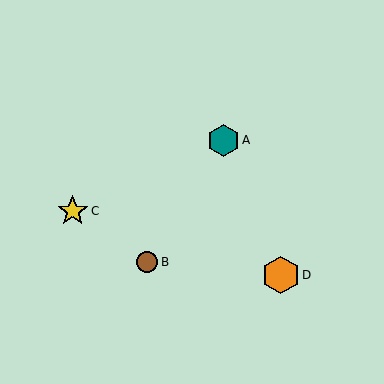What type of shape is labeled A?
Shape A is a teal hexagon.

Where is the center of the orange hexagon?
The center of the orange hexagon is at (281, 275).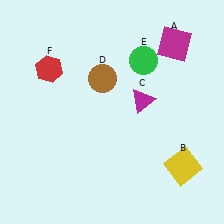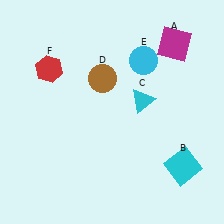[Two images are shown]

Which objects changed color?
B changed from yellow to cyan. C changed from magenta to cyan. E changed from green to cyan.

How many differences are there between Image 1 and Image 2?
There are 3 differences between the two images.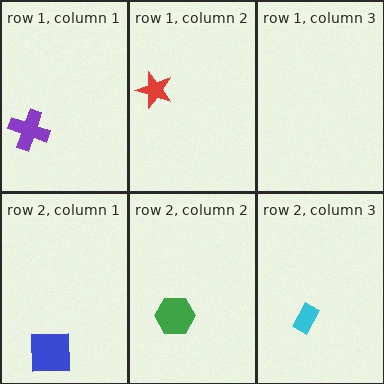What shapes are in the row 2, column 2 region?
The green hexagon.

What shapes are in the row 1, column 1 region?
The purple cross.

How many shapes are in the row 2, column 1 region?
1.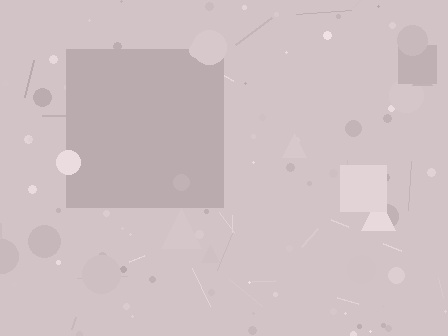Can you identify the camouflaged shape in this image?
The camouflaged shape is a square.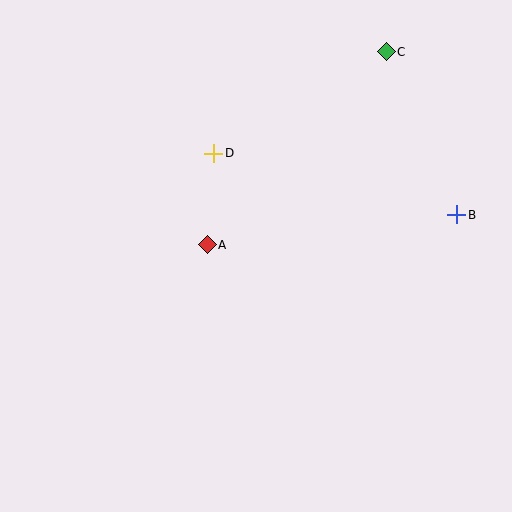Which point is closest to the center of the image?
Point A at (207, 245) is closest to the center.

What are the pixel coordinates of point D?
Point D is at (214, 153).